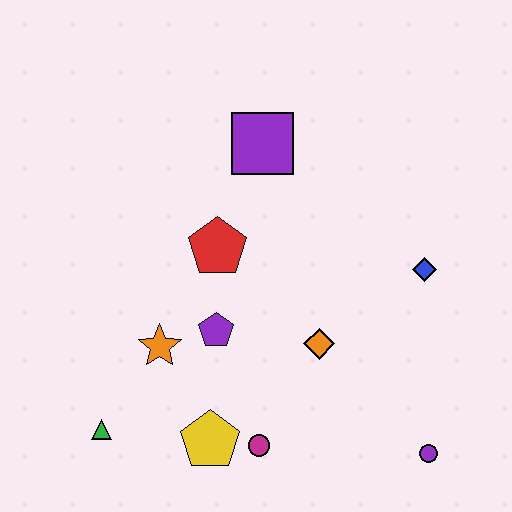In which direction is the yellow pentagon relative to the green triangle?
The yellow pentagon is to the right of the green triangle.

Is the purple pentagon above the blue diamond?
No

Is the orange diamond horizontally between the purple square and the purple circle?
Yes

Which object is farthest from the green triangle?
The blue diamond is farthest from the green triangle.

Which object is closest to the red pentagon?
The purple pentagon is closest to the red pentagon.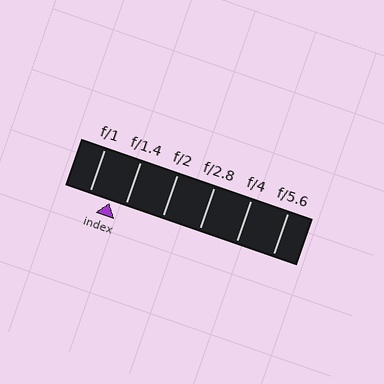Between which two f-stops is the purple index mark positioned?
The index mark is between f/1 and f/1.4.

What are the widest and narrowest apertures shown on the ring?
The widest aperture shown is f/1 and the narrowest is f/5.6.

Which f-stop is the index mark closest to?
The index mark is closest to f/1.4.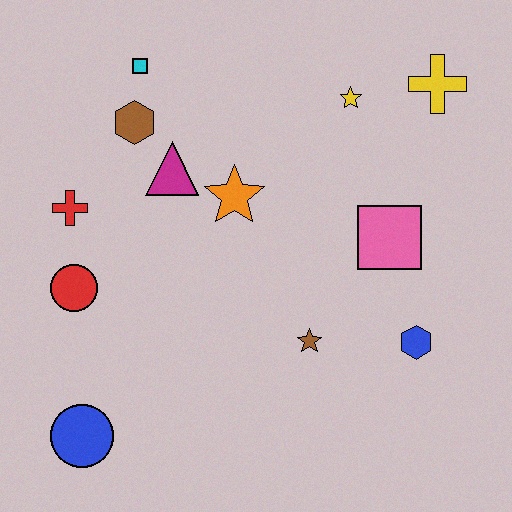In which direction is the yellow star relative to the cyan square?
The yellow star is to the right of the cyan square.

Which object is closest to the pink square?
The blue hexagon is closest to the pink square.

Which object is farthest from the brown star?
The cyan square is farthest from the brown star.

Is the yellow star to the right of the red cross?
Yes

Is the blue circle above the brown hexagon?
No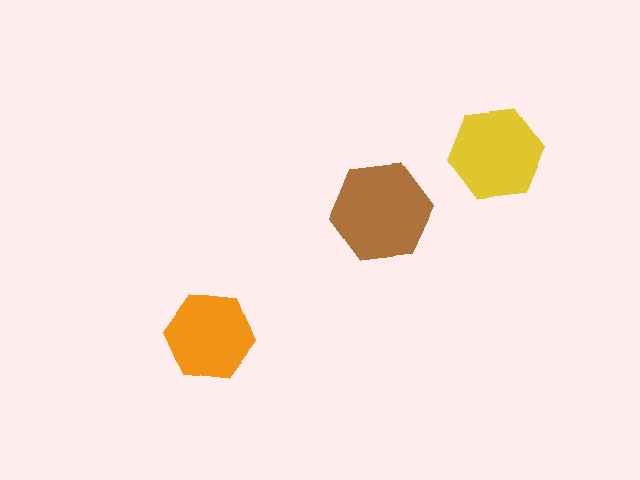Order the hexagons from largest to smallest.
the brown one, the yellow one, the orange one.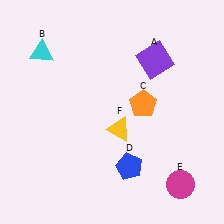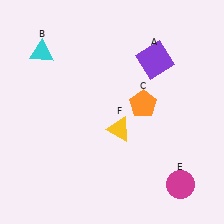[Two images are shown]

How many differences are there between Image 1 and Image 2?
There is 1 difference between the two images.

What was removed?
The blue pentagon (D) was removed in Image 2.